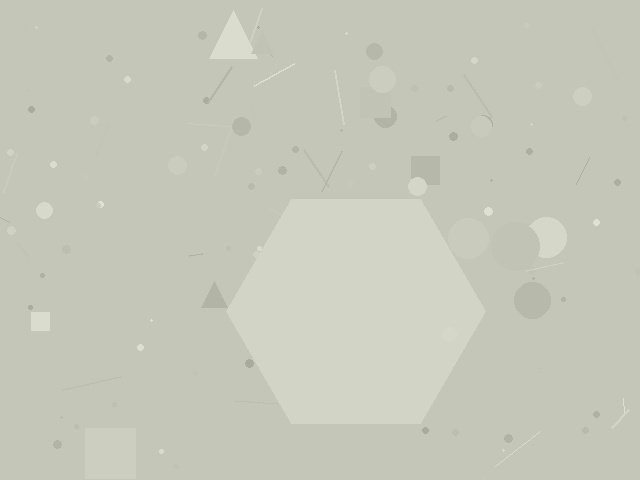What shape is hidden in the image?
A hexagon is hidden in the image.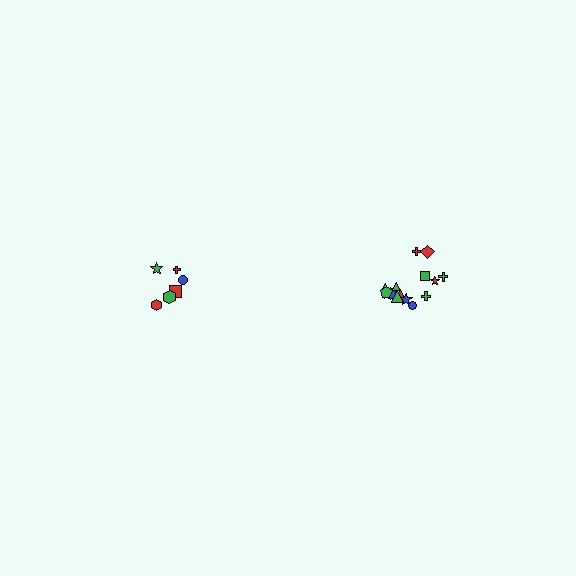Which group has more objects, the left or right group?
The right group.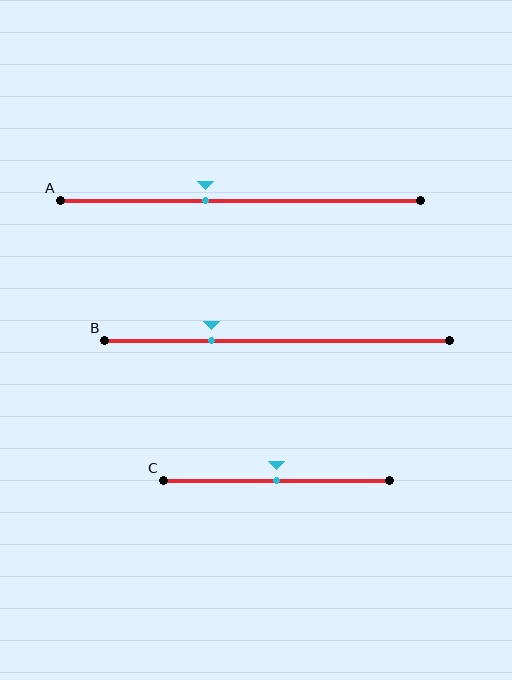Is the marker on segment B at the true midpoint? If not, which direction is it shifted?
No, the marker on segment B is shifted to the left by about 19% of the segment length.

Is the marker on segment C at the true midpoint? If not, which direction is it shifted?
Yes, the marker on segment C is at the true midpoint.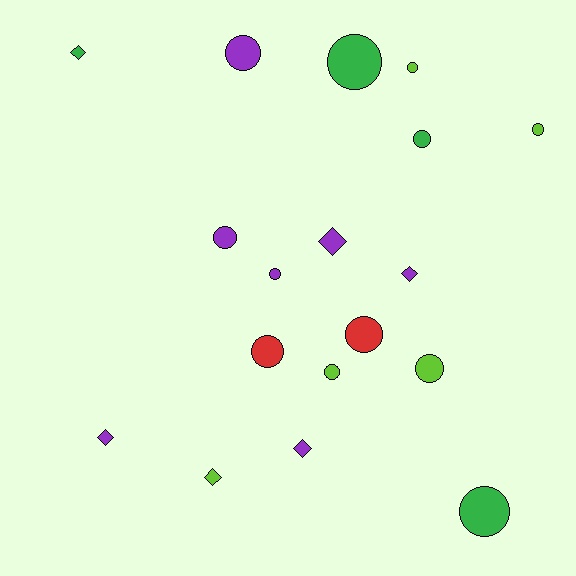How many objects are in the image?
There are 18 objects.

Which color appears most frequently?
Purple, with 7 objects.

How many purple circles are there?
There are 3 purple circles.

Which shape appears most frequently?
Circle, with 12 objects.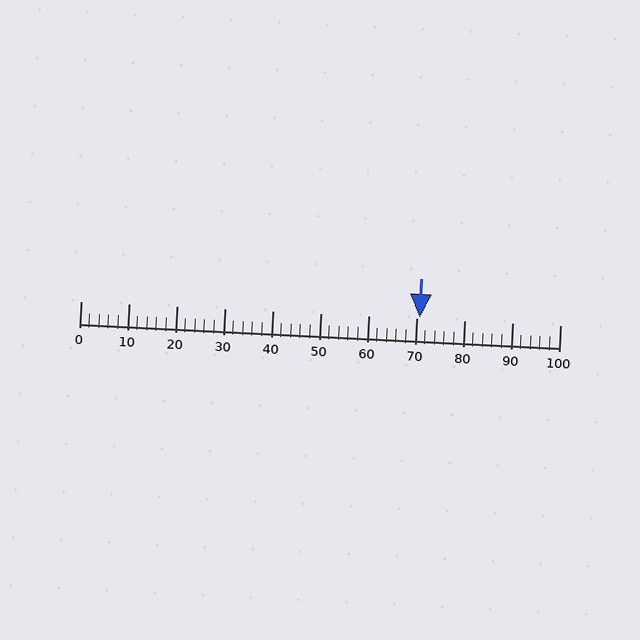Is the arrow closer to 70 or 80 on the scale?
The arrow is closer to 70.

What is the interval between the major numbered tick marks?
The major tick marks are spaced 10 units apart.